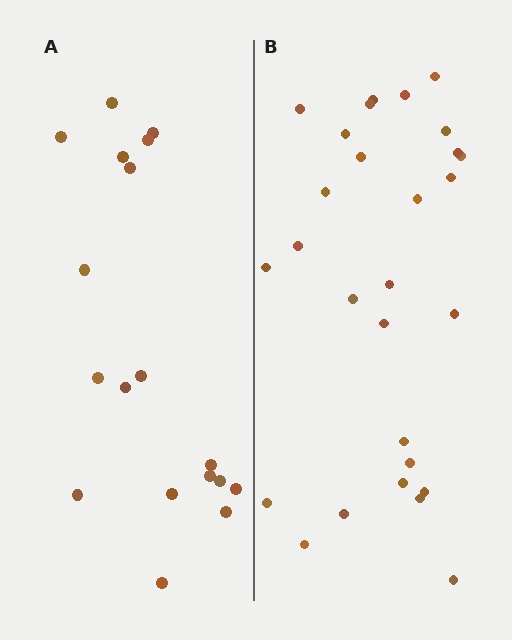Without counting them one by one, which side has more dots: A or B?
Region B (the right region) has more dots.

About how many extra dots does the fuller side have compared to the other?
Region B has roughly 10 or so more dots than region A.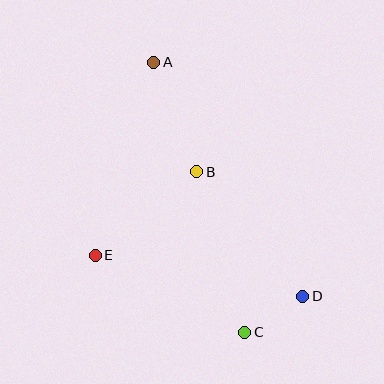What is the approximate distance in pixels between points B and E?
The distance between B and E is approximately 132 pixels.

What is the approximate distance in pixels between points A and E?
The distance between A and E is approximately 202 pixels.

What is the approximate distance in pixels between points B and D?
The distance between B and D is approximately 164 pixels.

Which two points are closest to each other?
Points C and D are closest to each other.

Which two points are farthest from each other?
Points A and C are farthest from each other.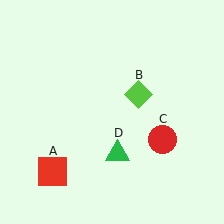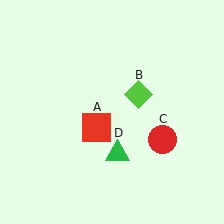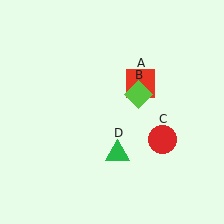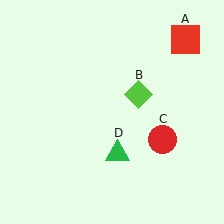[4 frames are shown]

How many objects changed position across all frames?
1 object changed position: red square (object A).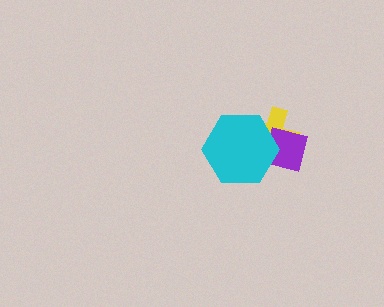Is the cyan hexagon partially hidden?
No, no other shape covers it.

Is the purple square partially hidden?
Yes, it is partially covered by another shape.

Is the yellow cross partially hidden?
Yes, it is partially covered by another shape.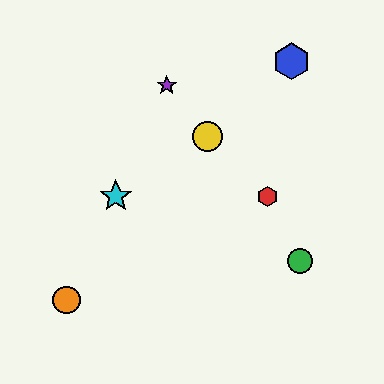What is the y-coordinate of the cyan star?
The cyan star is at y≈196.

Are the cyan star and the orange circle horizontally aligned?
No, the cyan star is at y≈196 and the orange circle is at y≈300.